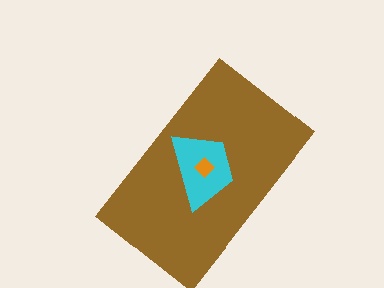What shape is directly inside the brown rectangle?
The cyan trapezoid.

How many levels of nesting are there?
3.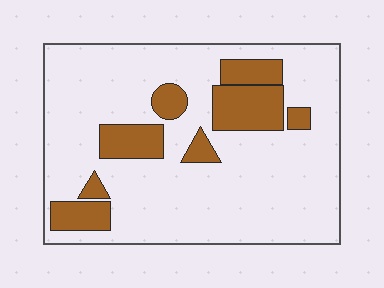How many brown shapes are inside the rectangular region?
8.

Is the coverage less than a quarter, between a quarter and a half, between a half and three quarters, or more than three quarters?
Less than a quarter.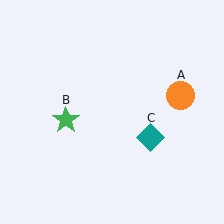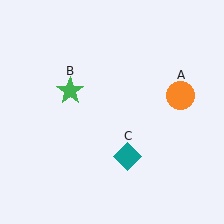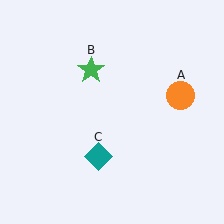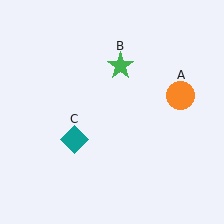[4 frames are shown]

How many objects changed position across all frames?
2 objects changed position: green star (object B), teal diamond (object C).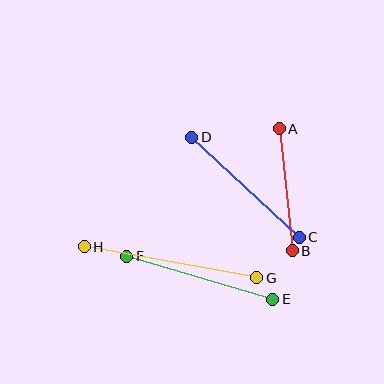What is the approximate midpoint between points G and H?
The midpoint is at approximately (171, 262) pixels.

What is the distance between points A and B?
The distance is approximately 123 pixels.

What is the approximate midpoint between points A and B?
The midpoint is at approximately (286, 190) pixels.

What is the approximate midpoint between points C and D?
The midpoint is at approximately (246, 187) pixels.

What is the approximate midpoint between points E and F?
The midpoint is at approximately (200, 278) pixels.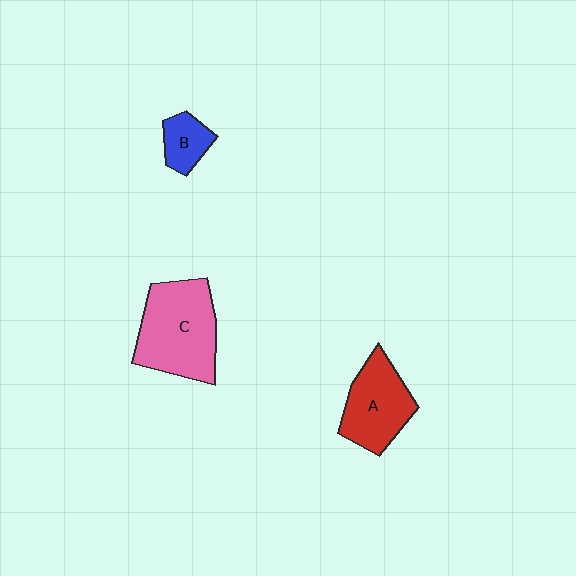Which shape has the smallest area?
Shape B (blue).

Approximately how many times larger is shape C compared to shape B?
Approximately 3.0 times.